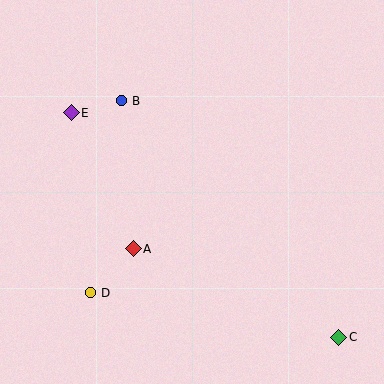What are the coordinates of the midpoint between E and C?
The midpoint between E and C is at (205, 225).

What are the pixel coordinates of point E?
Point E is at (71, 113).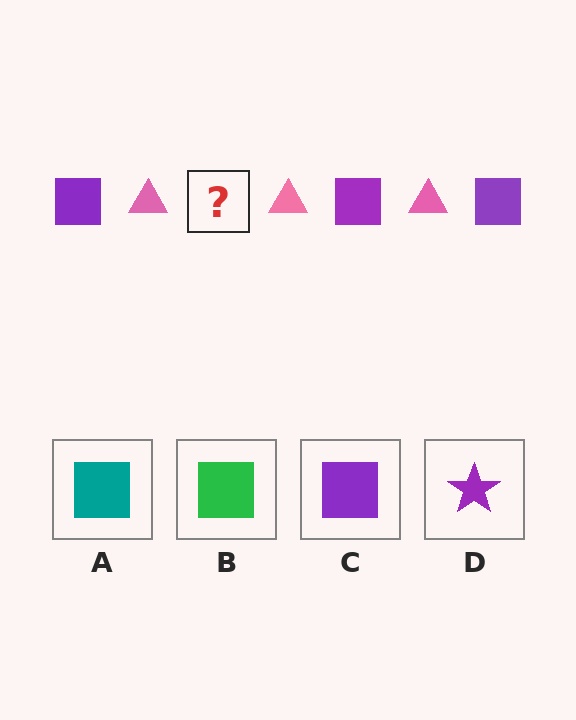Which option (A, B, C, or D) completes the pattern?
C.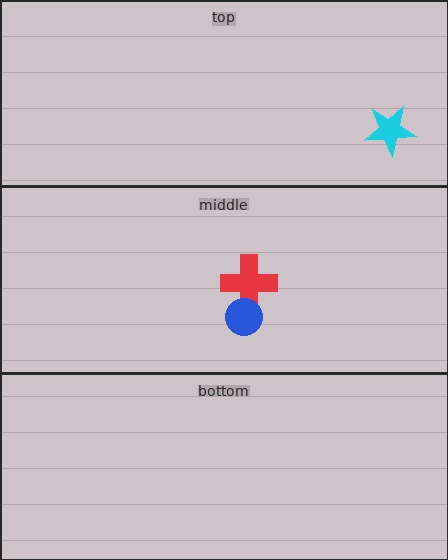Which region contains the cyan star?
The top region.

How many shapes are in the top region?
1.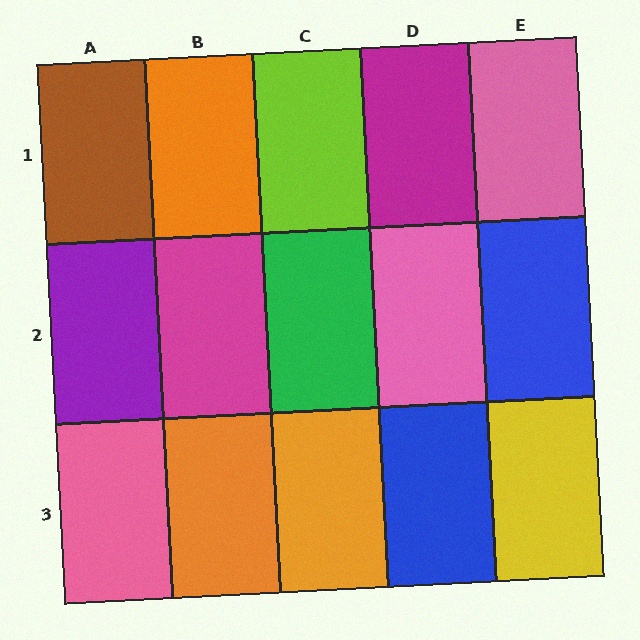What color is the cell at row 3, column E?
Yellow.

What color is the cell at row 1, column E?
Pink.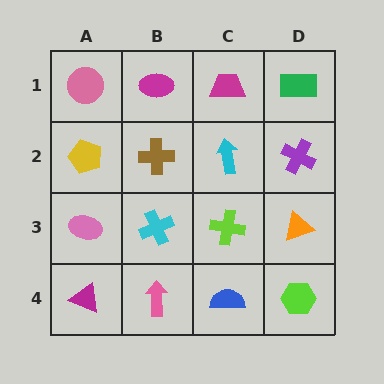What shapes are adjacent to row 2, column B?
A magenta ellipse (row 1, column B), a cyan cross (row 3, column B), a yellow pentagon (row 2, column A), a cyan arrow (row 2, column C).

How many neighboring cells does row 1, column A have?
2.